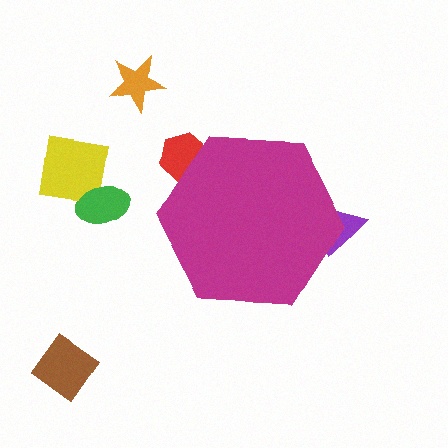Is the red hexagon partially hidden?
Yes, the red hexagon is partially hidden behind the magenta hexagon.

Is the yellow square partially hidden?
No, the yellow square is fully visible.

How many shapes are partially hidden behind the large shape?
2 shapes are partially hidden.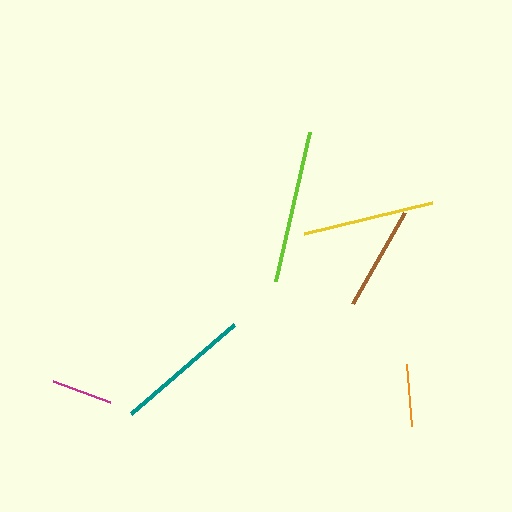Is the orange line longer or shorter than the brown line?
The brown line is longer than the orange line.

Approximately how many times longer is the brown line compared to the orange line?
The brown line is approximately 1.7 times the length of the orange line.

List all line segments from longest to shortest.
From longest to shortest: lime, teal, yellow, brown, orange, magenta.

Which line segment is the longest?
The lime line is the longest at approximately 153 pixels.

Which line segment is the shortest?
The magenta line is the shortest at approximately 60 pixels.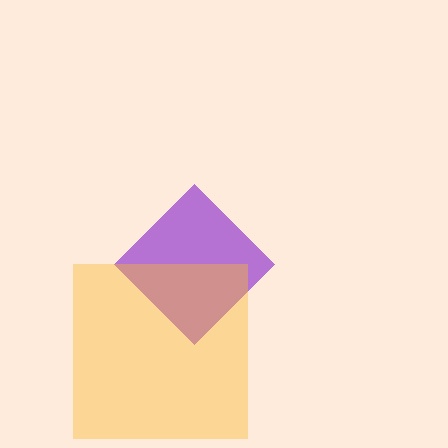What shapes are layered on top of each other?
The layered shapes are: a purple diamond, a yellow square.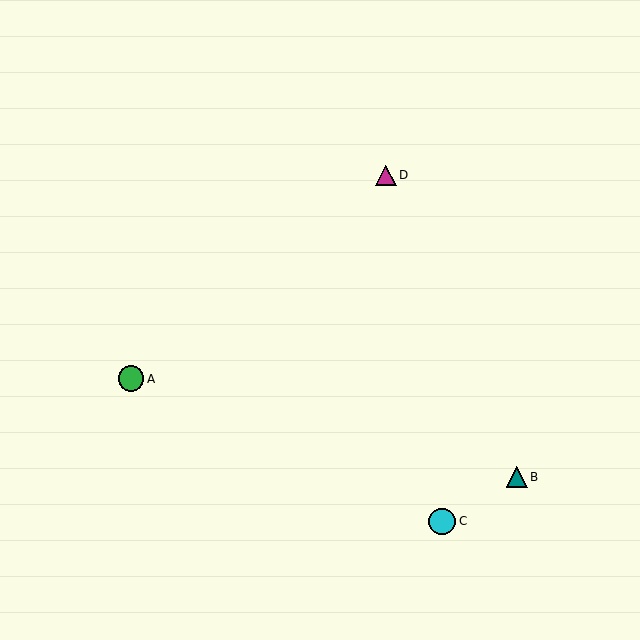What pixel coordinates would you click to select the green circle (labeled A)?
Click at (131, 379) to select the green circle A.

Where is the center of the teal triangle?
The center of the teal triangle is at (517, 477).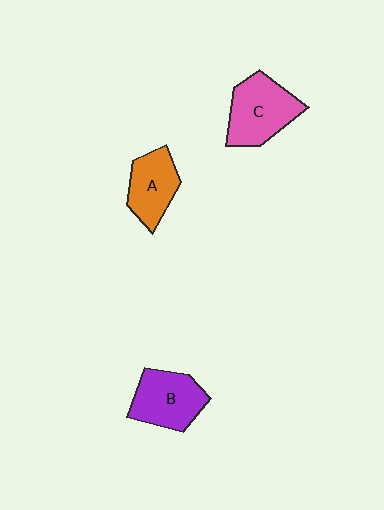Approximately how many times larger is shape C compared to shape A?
Approximately 1.3 times.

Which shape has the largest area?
Shape C (pink).